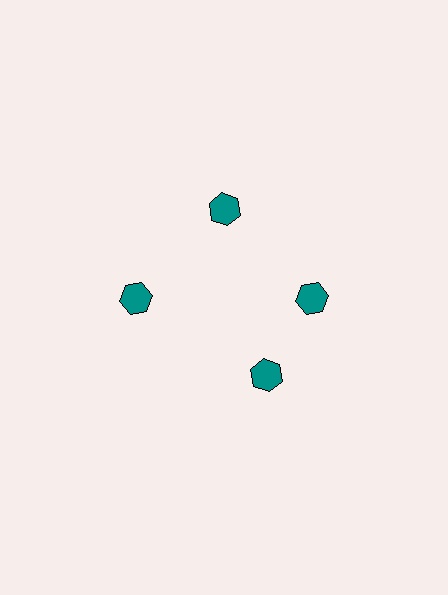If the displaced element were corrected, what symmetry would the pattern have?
It would have 4-fold rotational symmetry — the pattern would map onto itself every 90 degrees.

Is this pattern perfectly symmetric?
No. The 4 teal hexagons are arranged in a ring, but one element near the 6 o'clock position is rotated out of alignment along the ring, breaking the 4-fold rotational symmetry.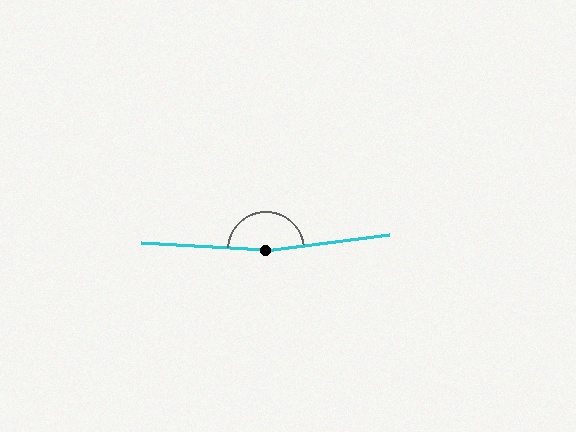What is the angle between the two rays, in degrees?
Approximately 170 degrees.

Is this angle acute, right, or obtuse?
It is obtuse.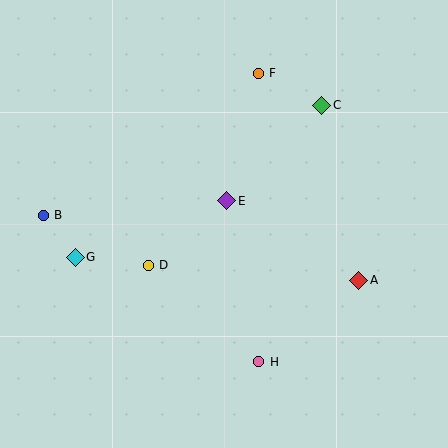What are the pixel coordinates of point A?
Point A is at (359, 280).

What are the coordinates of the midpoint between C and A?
The midpoint between C and A is at (340, 193).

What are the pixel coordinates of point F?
Point F is at (258, 73).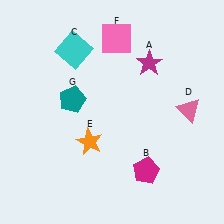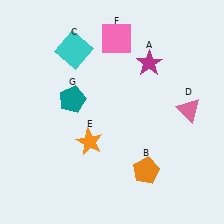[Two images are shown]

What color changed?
The pentagon (B) changed from magenta in Image 1 to orange in Image 2.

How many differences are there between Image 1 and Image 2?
There is 1 difference between the two images.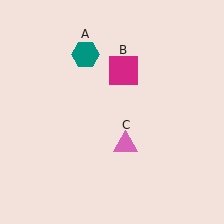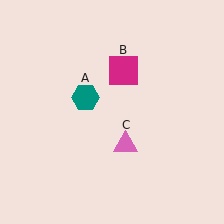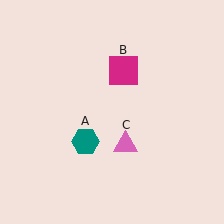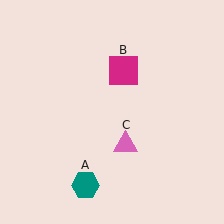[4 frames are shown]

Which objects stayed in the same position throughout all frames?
Magenta square (object B) and pink triangle (object C) remained stationary.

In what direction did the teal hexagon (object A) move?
The teal hexagon (object A) moved down.